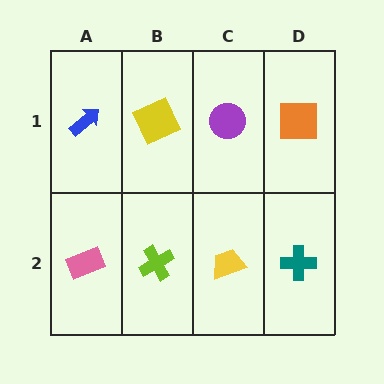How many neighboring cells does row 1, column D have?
2.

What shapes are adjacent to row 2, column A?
A blue arrow (row 1, column A), a lime cross (row 2, column B).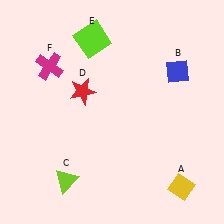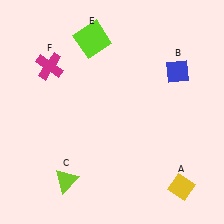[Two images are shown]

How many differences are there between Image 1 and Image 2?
There is 1 difference between the two images.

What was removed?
The red star (D) was removed in Image 2.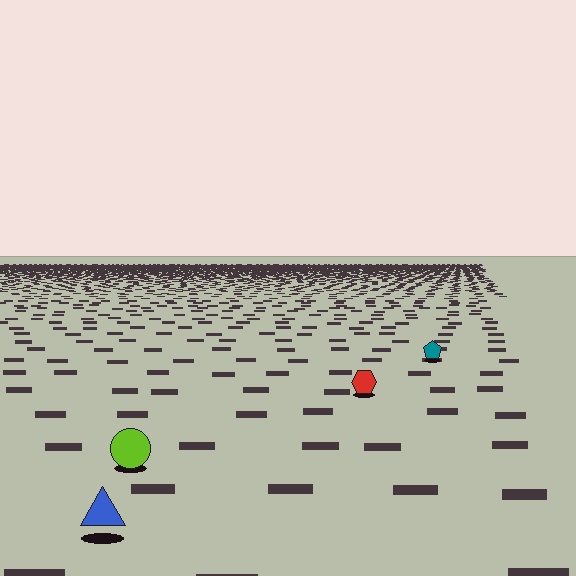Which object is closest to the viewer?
The blue triangle is closest. The texture marks near it are larger and more spread out.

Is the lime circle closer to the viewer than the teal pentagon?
Yes. The lime circle is closer — you can tell from the texture gradient: the ground texture is coarser near it.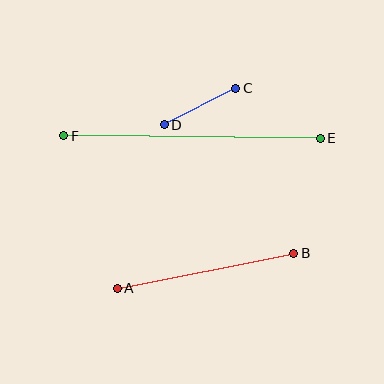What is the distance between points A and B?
The distance is approximately 179 pixels.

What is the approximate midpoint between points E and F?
The midpoint is at approximately (192, 137) pixels.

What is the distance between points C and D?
The distance is approximately 80 pixels.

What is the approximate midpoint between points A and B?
The midpoint is at approximately (205, 271) pixels.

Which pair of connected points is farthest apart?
Points E and F are farthest apart.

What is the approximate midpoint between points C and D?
The midpoint is at approximately (200, 106) pixels.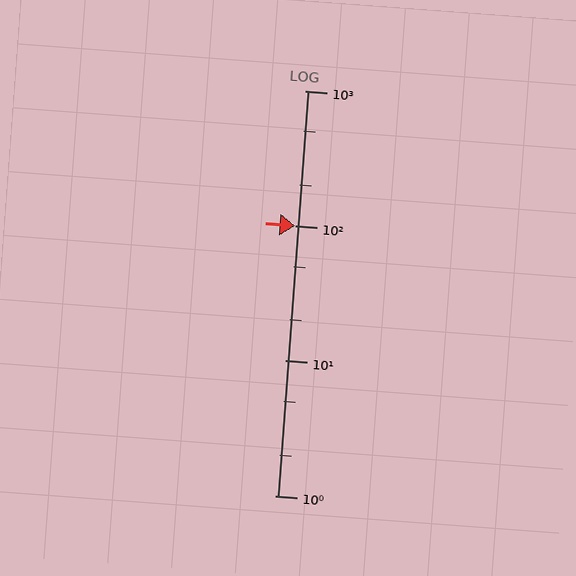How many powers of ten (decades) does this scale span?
The scale spans 3 decades, from 1 to 1000.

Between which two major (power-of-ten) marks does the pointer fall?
The pointer is between 10 and 100.